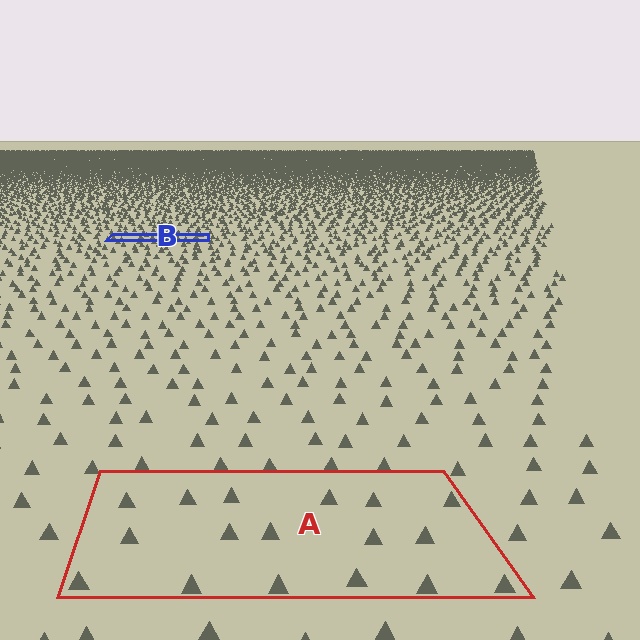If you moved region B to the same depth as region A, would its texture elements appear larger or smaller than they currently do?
They would appear larger. At a closer depth, the same texture elements are projected at a bigger on-screen size.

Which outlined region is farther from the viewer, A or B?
Region B is farther from the viewer — the texture elements inside it appear smaller and more densely packed.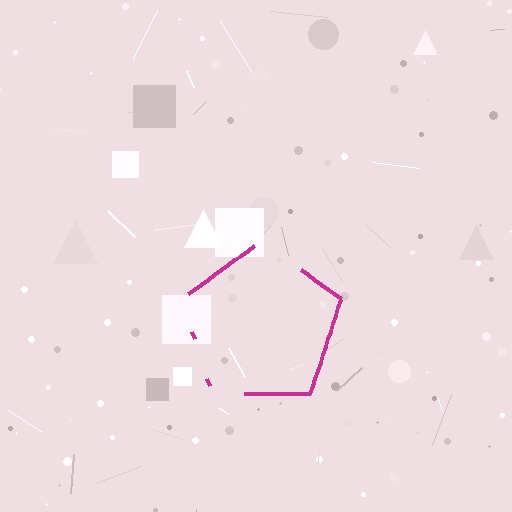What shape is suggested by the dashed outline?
The dashed outline suggests a pentagon.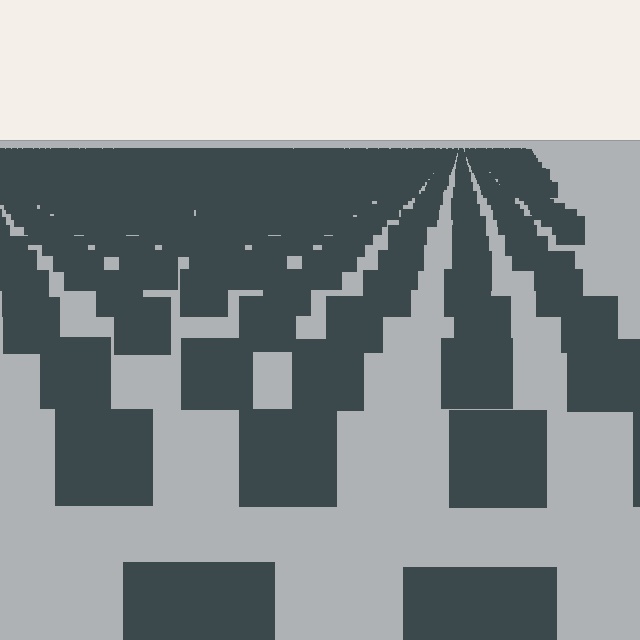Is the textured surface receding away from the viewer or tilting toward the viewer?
The surface is receding away from the viewer. Texture elements get smaller and denser toward the top.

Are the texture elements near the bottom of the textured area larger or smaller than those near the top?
Larger. Near the bottom, elements are closer to the viewer and appear at a bigger on-screen size.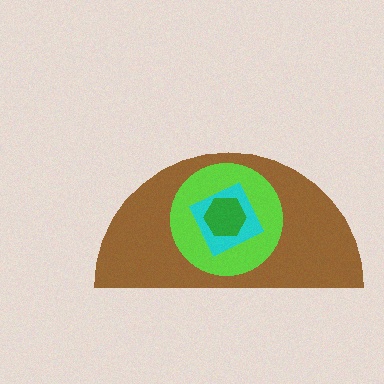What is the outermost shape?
The brown semicircle.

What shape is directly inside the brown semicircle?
The lime circle.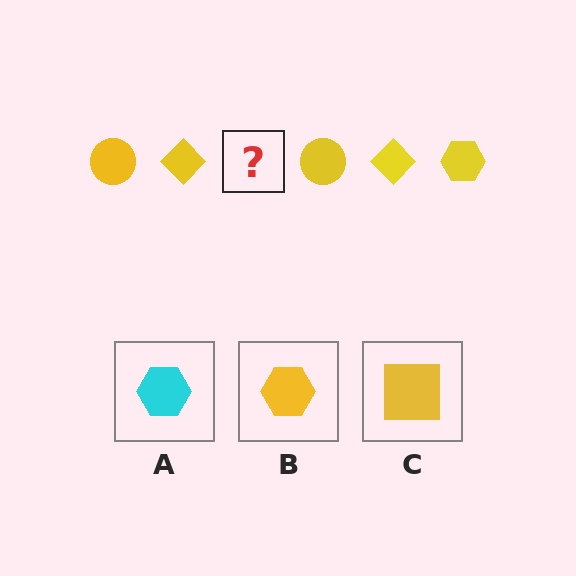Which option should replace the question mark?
Option B.